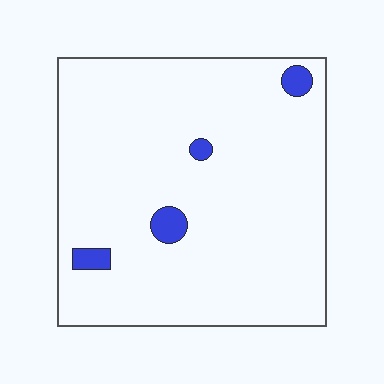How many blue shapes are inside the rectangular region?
4.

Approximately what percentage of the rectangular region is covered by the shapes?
Approximately 5%.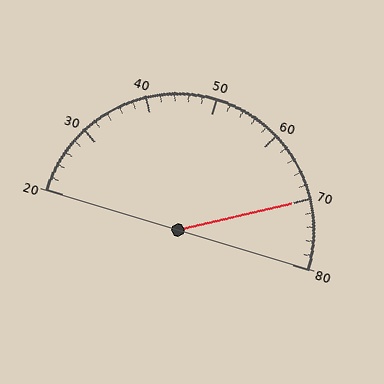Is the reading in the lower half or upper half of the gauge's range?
The reading is in the upper half of the range (20 to 80).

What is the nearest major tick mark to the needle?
The nearest major tick mark is 70.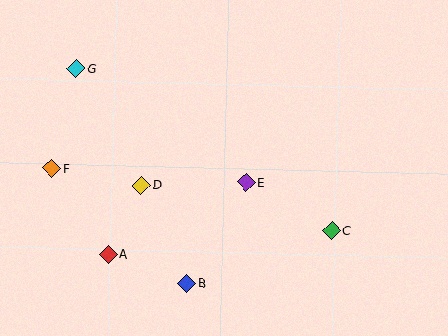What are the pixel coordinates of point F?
Point F is at (52, 169).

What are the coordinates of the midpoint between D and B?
The midpoint between D and B is at (164, 234).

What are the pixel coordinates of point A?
Point A is at (108, 254).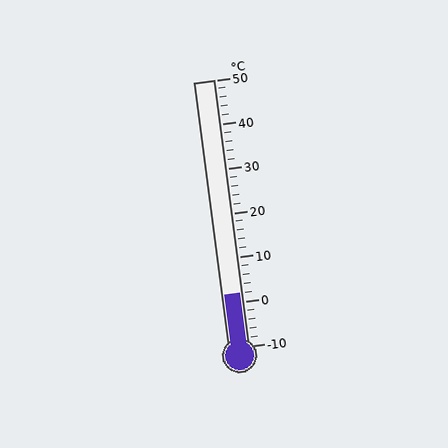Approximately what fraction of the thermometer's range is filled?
The thermometer is filled to approximately 20% of its range.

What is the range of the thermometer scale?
The thermometer scale ranges from -10°C to 50°C.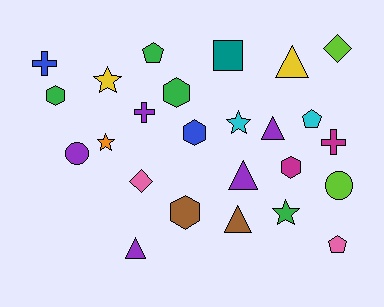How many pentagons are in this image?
There are 3 pentagons.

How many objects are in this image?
There are 25 objects.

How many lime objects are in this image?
There are 2 lime objects.